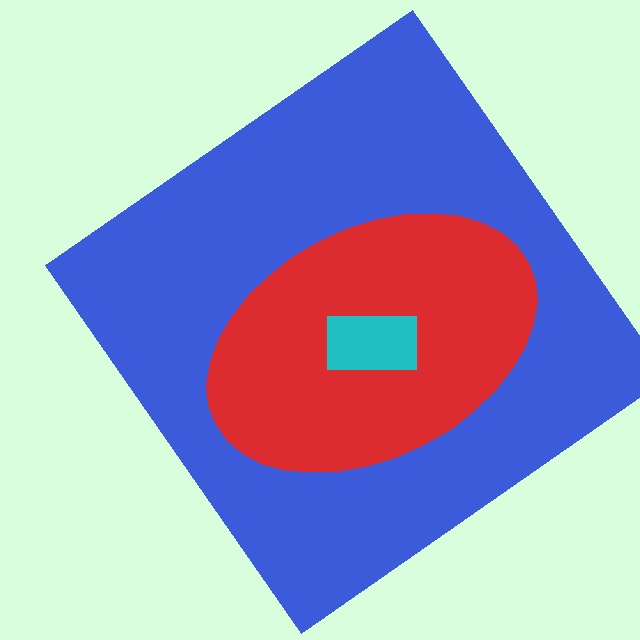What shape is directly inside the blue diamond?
The red ellipse.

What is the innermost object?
The cyan rectangle.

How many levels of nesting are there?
3.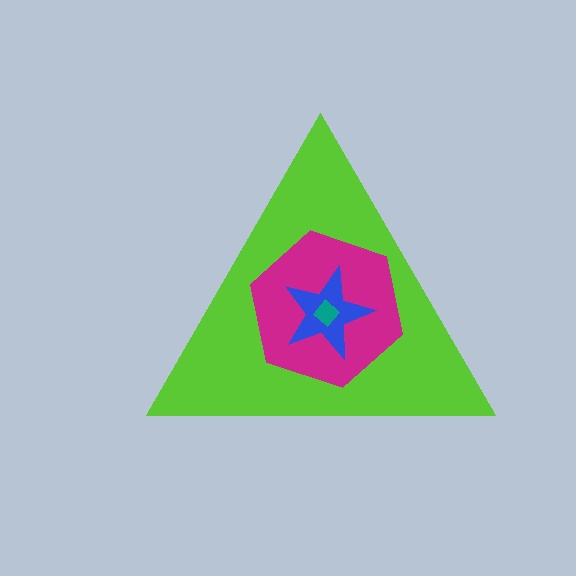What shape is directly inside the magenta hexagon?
The blue star.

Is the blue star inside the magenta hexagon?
Yes.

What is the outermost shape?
The lime triangle.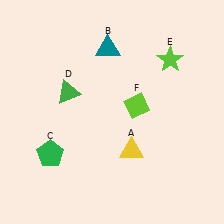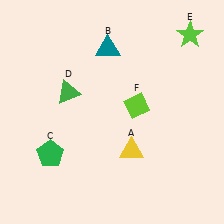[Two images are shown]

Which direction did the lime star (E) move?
The lime star (E) moved up.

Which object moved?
The lime star (E) moved up.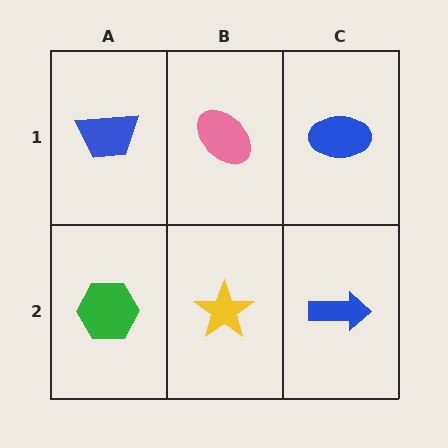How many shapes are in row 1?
3 shapes.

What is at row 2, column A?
A green hexagon.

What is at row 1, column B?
A pink ellipse.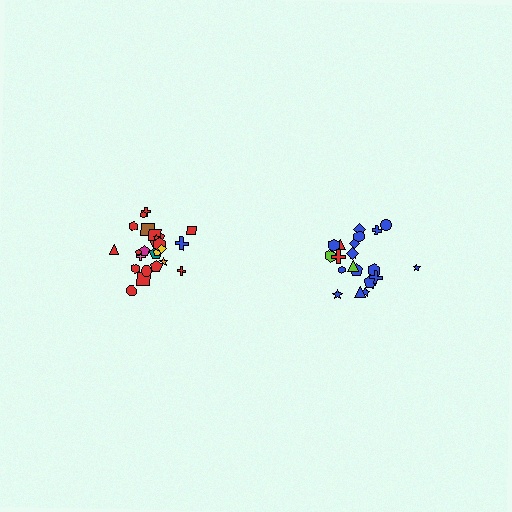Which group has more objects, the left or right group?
The left group.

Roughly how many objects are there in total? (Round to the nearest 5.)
Roughly 45 objects in total.